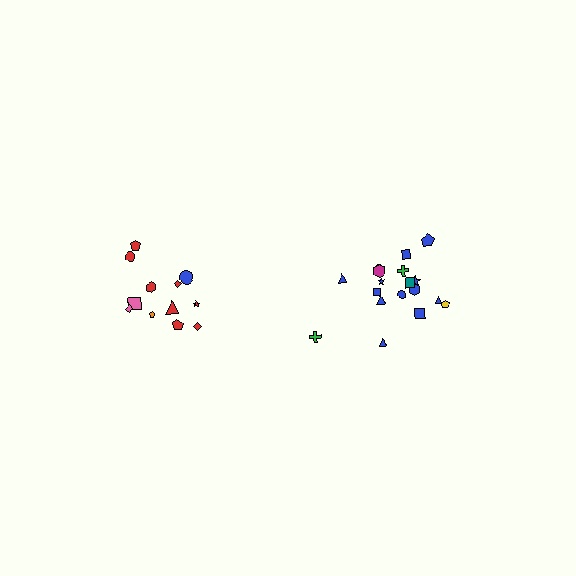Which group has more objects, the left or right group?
The right group.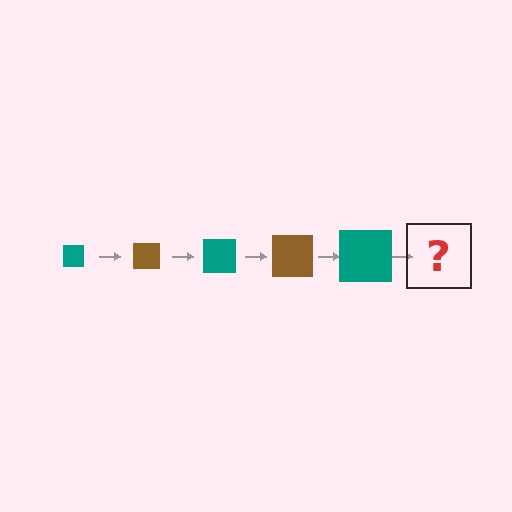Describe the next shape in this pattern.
It should be a brown square, larger than the previous one.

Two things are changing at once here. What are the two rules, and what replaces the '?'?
The two rules are that the square grows larger each step and the color cycles through teal and brown. The '?' should be a brown square, larger than the previous one.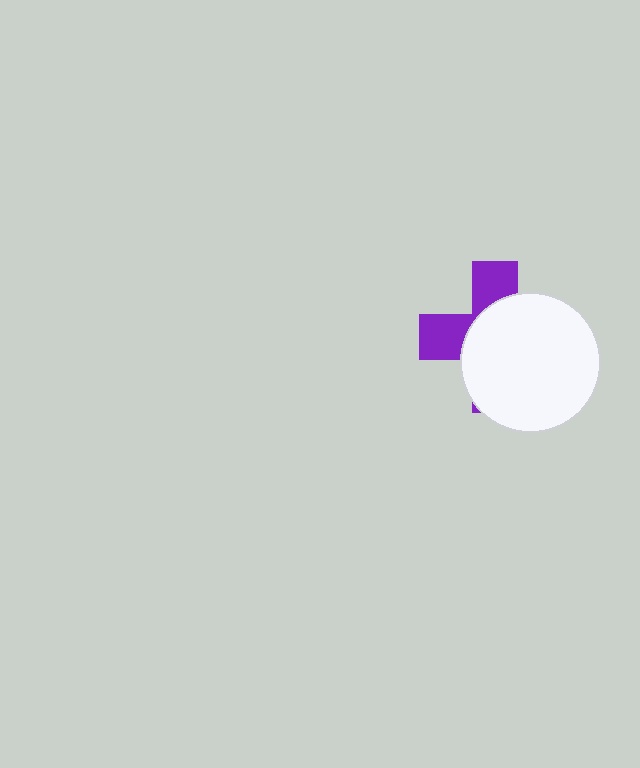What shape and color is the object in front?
The object in front is a white circle.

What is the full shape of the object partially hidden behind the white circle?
The partially hidden object is a purple cross.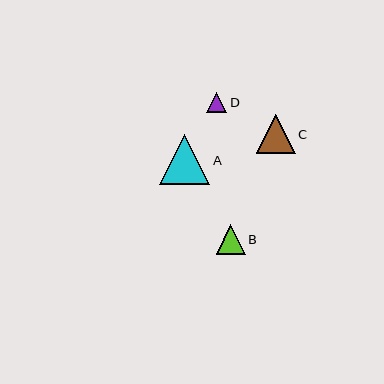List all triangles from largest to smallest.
From largest to smallest: A, C, B, D.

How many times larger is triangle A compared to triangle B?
Triangle A is approximately 1.7 times the size of triangle B.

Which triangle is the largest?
Triangle A is the largest with a size of approximately 50 pixels.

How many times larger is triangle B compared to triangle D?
Triangle B is approximately 1.5 times the size of triangle D.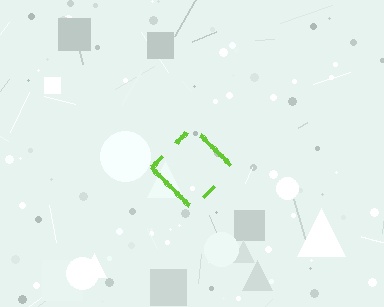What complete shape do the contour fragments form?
The contour fragments form a diamond.